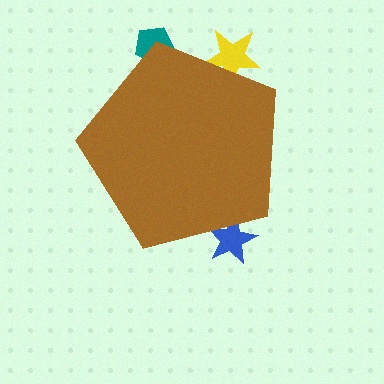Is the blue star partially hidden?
Yes, the blue star is partially hidden behind the brown pentagon.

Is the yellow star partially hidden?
Yes, the yellow star is partially hidden behind the brown pentagon.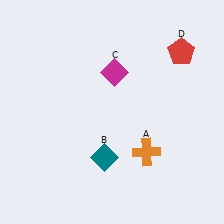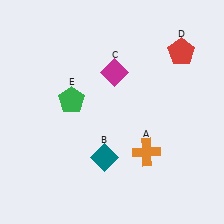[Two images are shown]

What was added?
A green pentagon (E) was added in Image 2.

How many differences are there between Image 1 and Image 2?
There is 1 difference between the two images.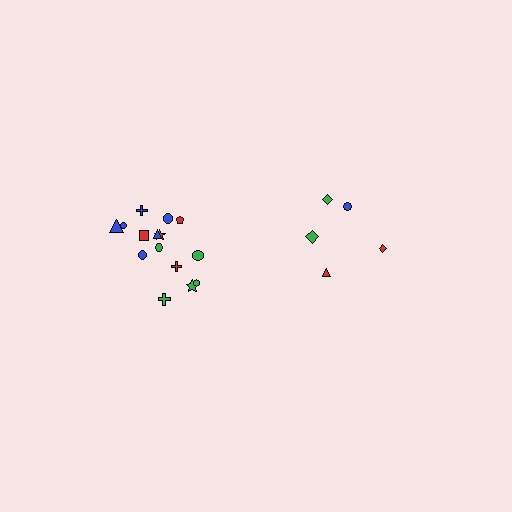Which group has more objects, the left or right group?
The left group.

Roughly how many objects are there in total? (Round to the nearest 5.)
Roughly 20 objects in total.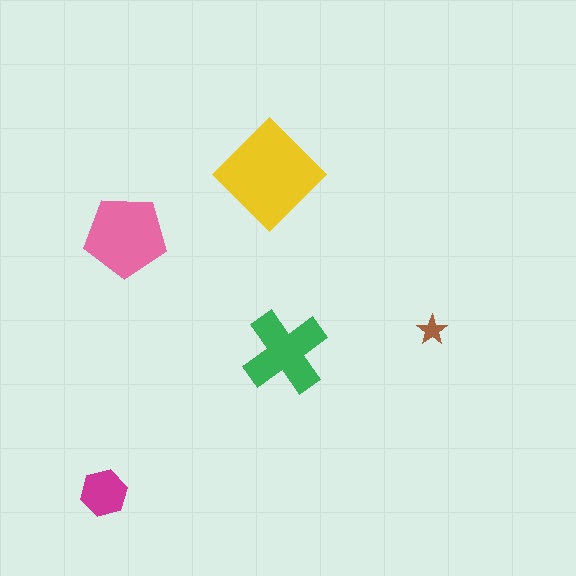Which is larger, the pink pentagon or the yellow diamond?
The yellow diamond.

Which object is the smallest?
The brown star.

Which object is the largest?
The yellow diamond.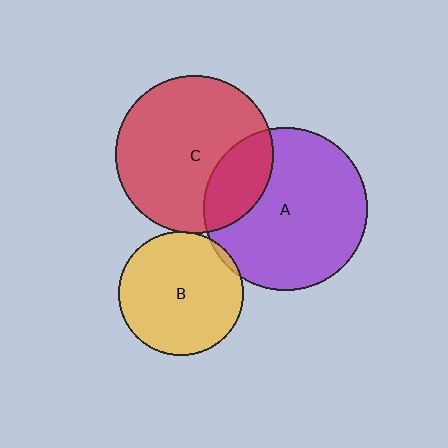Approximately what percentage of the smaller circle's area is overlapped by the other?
Approximately 5%.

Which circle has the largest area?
Circle A (purple).